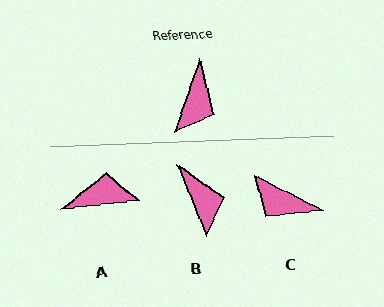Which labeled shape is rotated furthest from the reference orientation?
A, about 115 degrees away.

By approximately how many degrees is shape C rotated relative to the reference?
Approximately 98 degrees clockwise.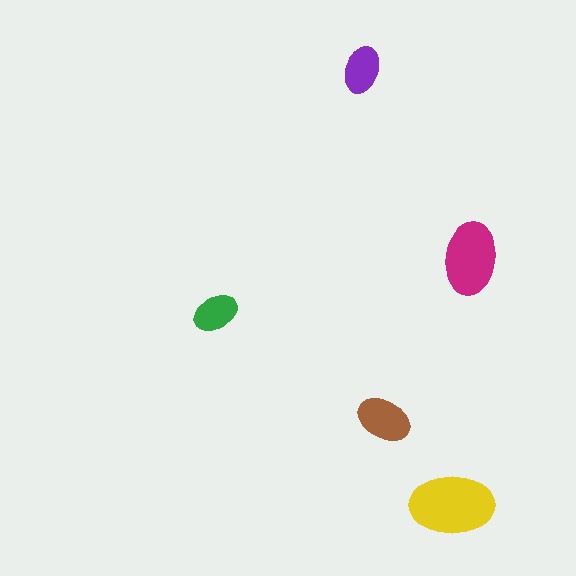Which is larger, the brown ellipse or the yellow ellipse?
The yellow one.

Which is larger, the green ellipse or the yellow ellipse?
The yellow one.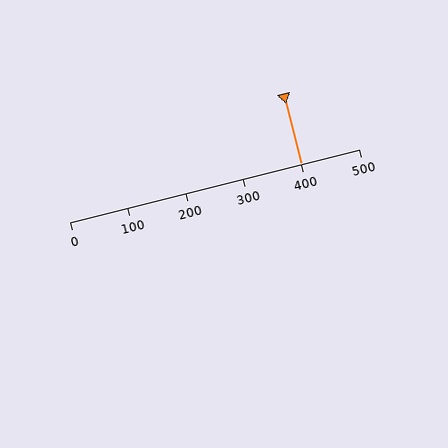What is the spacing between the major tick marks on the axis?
The major ticks are spaced 100 apart.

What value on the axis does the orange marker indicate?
The marker indicates approximately 400.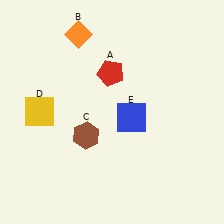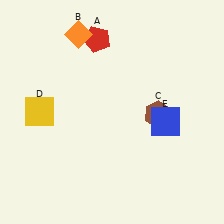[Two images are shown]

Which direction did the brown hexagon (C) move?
The brown hexagon (C) moved right.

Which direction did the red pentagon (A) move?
The red pentagon (A) moved up.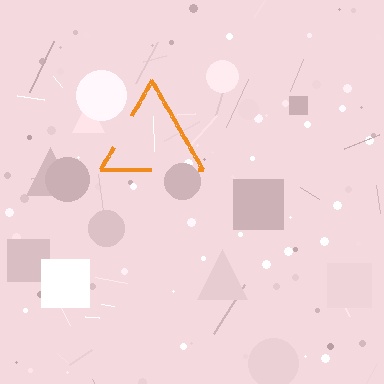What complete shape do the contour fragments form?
The contour fragments form a triangle.